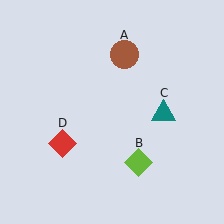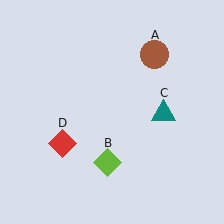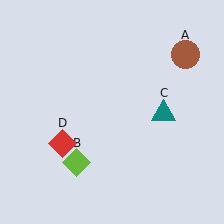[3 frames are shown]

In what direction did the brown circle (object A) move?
The brown circle (object A) moved right.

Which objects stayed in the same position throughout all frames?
Teal triangle (object C) and red diamond (object D) remained stationary.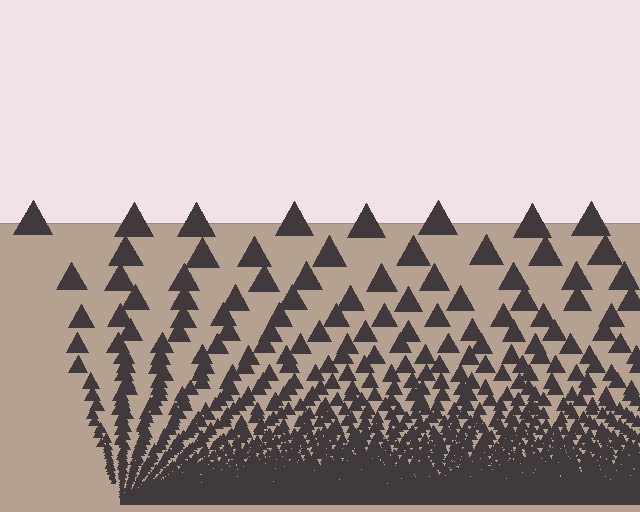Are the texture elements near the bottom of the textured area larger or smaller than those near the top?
Smaller. The gradient is inverted — elements near the bottom are smaller and denser.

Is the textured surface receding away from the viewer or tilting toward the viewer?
The surface appears to tilt toward the viewer. Texture elements get larger and sparser toward the top.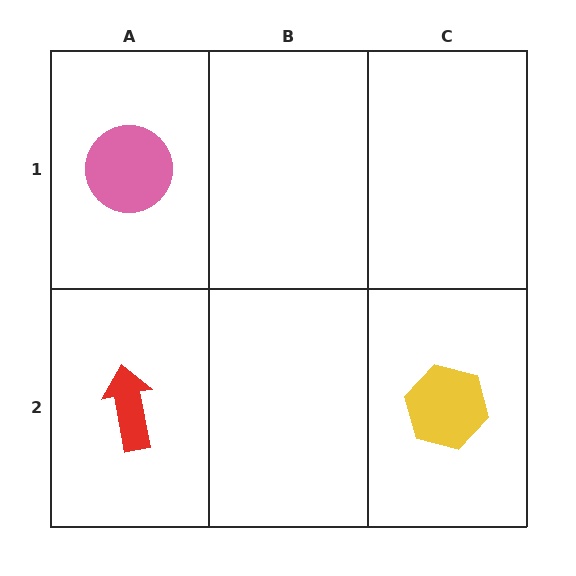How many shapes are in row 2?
2 shapes.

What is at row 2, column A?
A red arrow.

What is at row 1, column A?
A pink circle.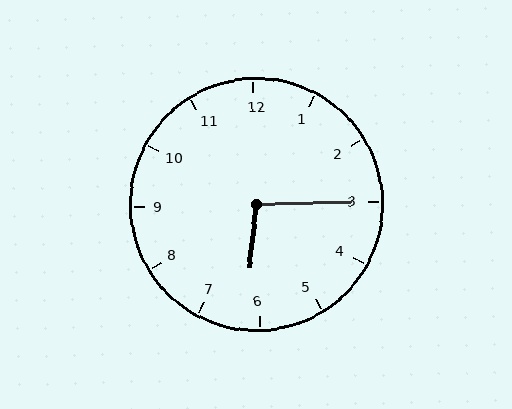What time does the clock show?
6:15.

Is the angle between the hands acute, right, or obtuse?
It is obtuse.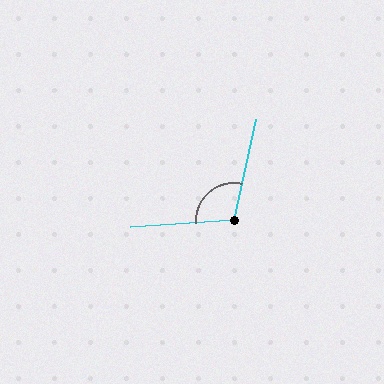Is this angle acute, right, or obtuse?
It is obtuse.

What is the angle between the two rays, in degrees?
Approximately 107 degrees.